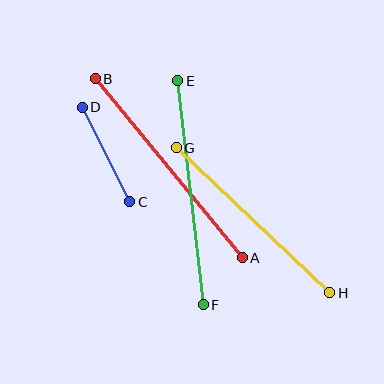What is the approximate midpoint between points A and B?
The midpoint is at approximately (169, 168) pixels.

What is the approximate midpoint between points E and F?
The midpoint is at approximately (191, 193) pixels.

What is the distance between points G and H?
The distance is approximately 211 pixels.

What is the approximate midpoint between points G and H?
The midpoint is at approximately (253, 220) pixels.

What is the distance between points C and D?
The distance is approximately 106 pixels.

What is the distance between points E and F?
The distance is approximately 225 pixels.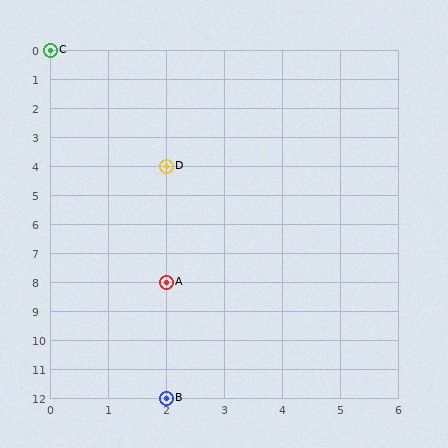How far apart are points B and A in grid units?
Points B and A are 4 rows apart.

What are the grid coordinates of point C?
Point C is at grid coordinates (0, 0).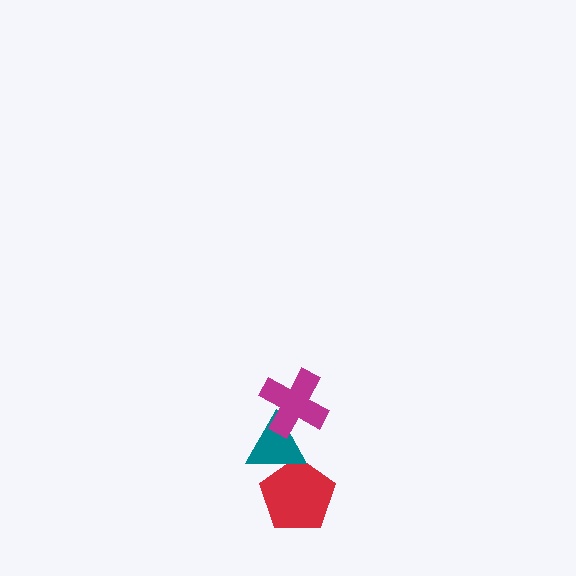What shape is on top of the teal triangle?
The magenta cross is on top of the teal triangle.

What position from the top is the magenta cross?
The magenta cross is 1st from the top.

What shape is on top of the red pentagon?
The teal triangle is on top of the red pentagon.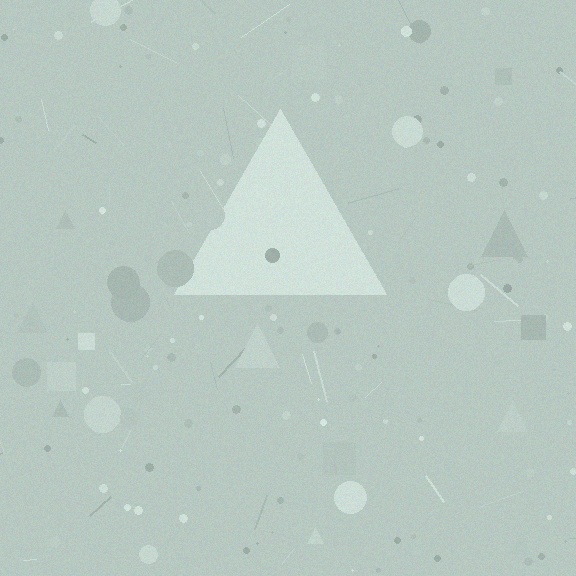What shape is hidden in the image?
A triangle is hidden in the image.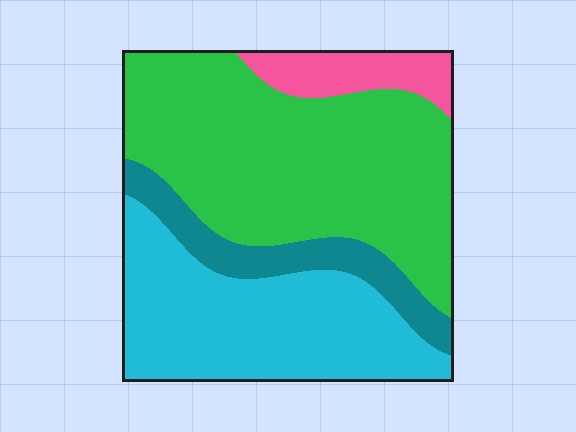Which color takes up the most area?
Green, at roughly 50%.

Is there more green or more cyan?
Green.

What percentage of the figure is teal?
Teal takes up less than a sixth of the figure.